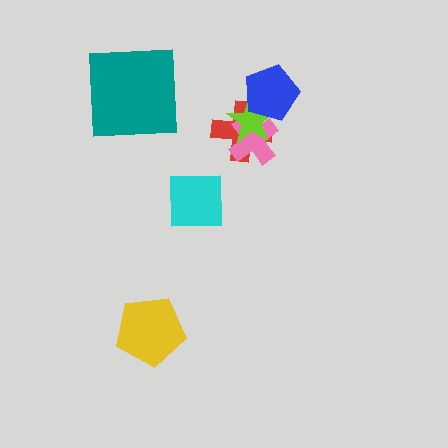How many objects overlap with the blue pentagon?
2 objects overlap with the blue pentagon.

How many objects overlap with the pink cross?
2 objects overlap with the pink cross.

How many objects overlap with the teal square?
0 objects overlap with the teal square.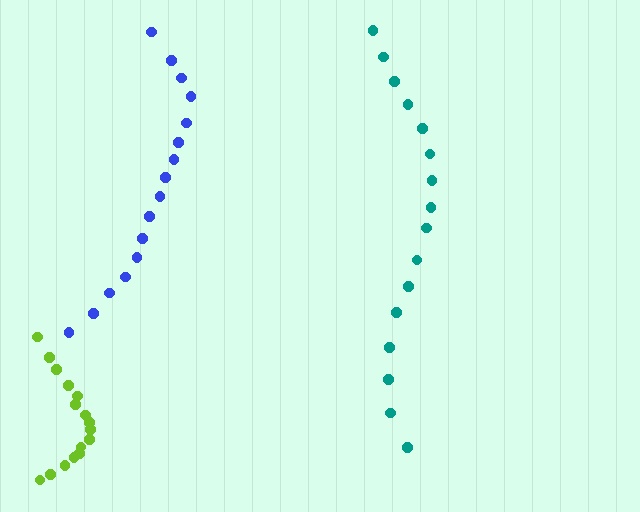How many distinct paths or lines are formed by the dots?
There are 3 distinct paths.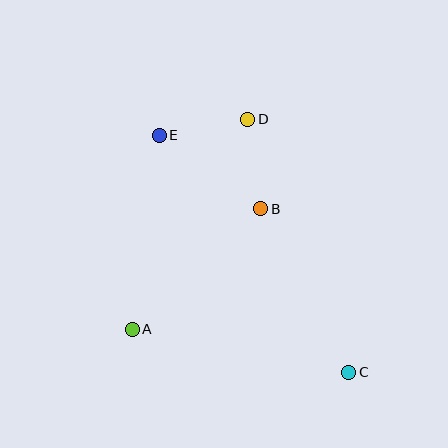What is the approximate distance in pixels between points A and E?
The distance between A and E is approximately 196 pixels.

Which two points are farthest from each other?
Points C and E are farthest from each other.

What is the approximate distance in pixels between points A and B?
The distance between A and B is approximately 176 pixels.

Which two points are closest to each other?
Points D and E are closest to each other.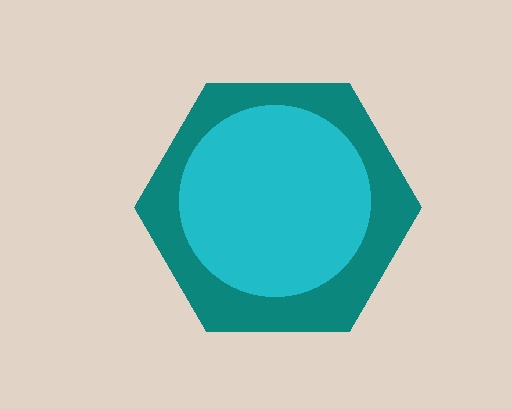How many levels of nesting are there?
2.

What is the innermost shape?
The cyan circle.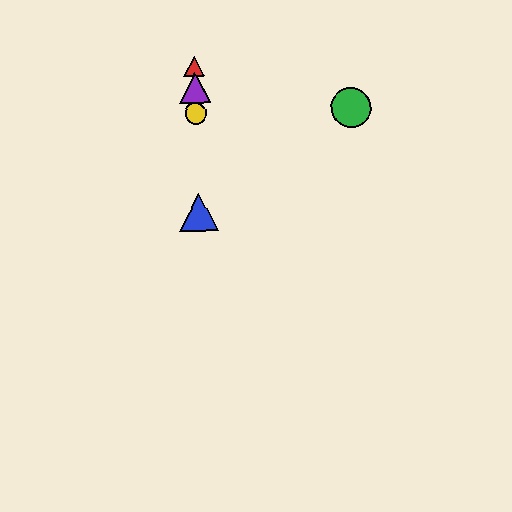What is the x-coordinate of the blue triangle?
The blue triangle is at x≈199.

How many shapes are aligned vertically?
4 shapes (the red triangle, the blue triangle, the yellow circle, the purple triangle) are aligned vertically.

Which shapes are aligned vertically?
The red triangle, the blue triangle, the yellow circle, the purple triangle are aligned vertically.